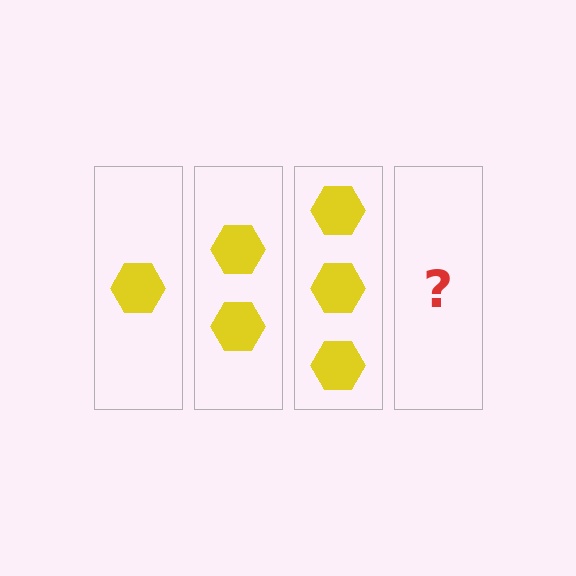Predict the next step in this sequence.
The next step is 4 hexagons.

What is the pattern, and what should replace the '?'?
The pattern is that each step adds one more hexagon. The '?' should be 4 hexagons.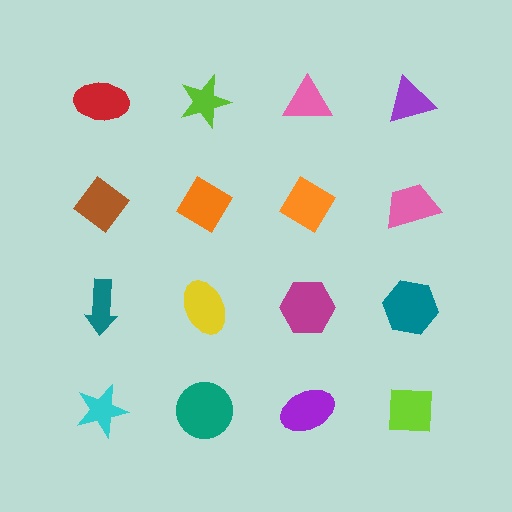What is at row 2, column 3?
An orange diamond.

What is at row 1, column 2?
A lime star.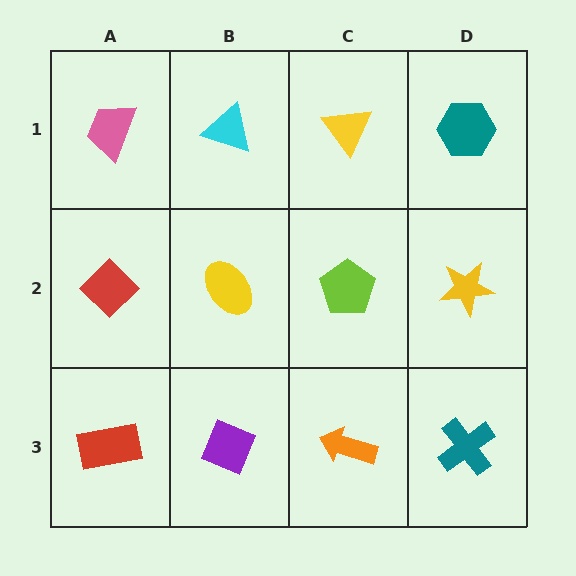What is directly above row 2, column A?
A pink trapezoid.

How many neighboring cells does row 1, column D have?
2.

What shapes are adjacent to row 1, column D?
A yellow star (row 2, column D), a yellow triangle (row 1, column C).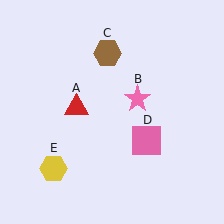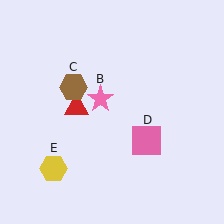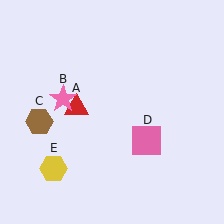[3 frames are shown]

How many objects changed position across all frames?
2 objects changed position: pink star (object B), brown hexagon (object C).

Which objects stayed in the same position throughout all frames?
Red triangle (object A) and pink square (object D) and yellow hexagon (object E) remained stationary.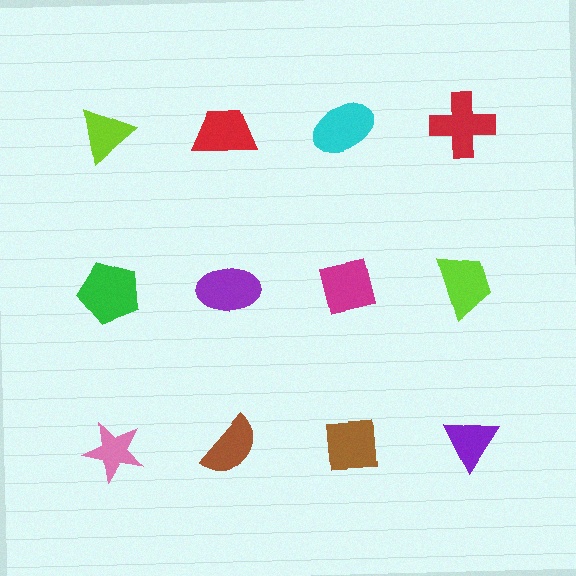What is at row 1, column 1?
A lime triangle.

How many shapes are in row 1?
4 shapes.